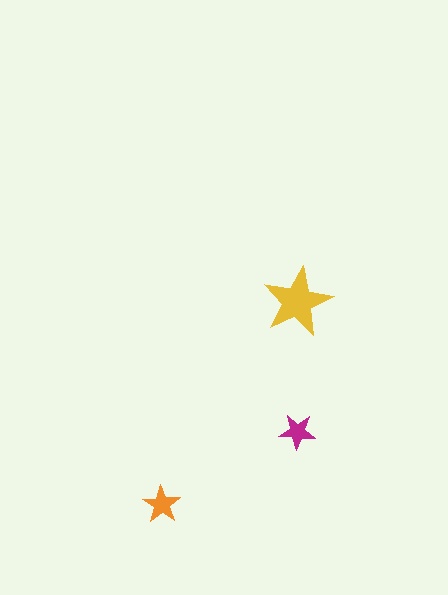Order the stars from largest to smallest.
the yellow one, the orange one, the magenta one.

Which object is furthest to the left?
The orange star is leftmost.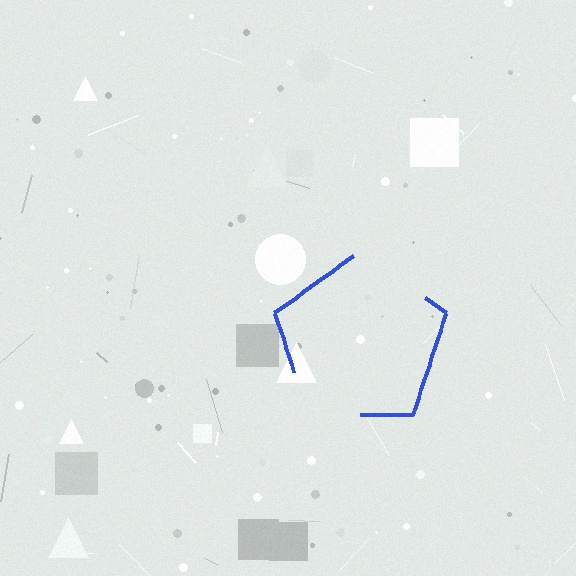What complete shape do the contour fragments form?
The contour fragments form a pentagon.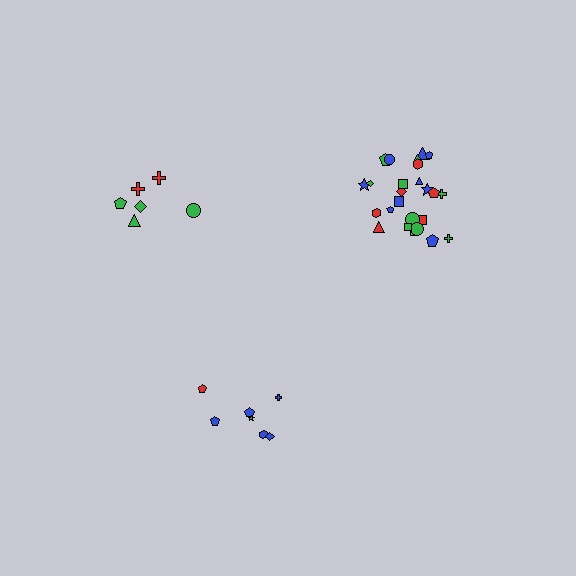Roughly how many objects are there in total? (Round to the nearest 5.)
Roughly 40 objects in total.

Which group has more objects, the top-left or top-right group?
The top-right group.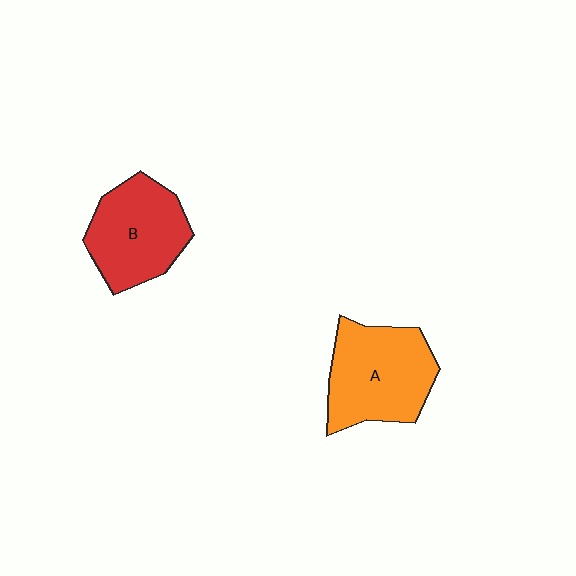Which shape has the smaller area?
Shape B (red).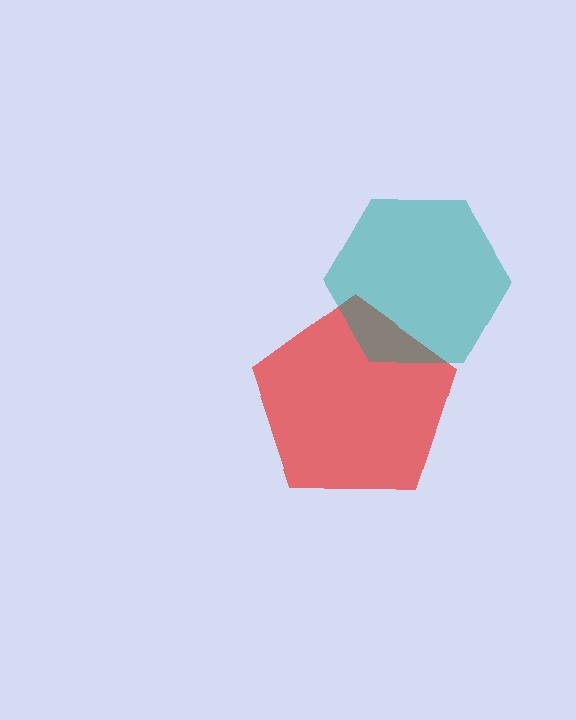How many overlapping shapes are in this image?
There are 2 overlapping shapes in the image.